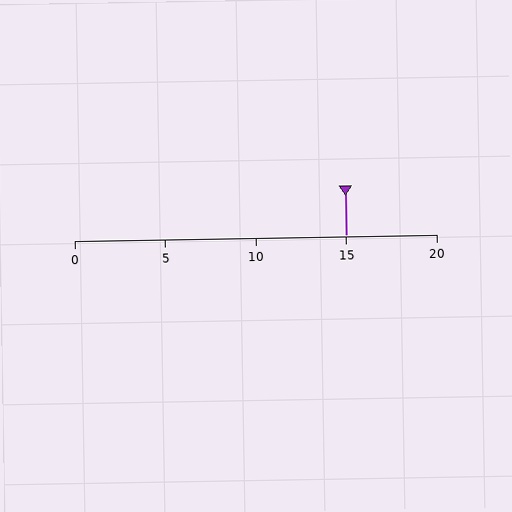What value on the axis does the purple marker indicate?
The marker indicates approximately 15.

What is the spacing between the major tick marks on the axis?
The major ticks are spaced 5 apart.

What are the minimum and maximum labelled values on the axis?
The axis runs from 0 to 20.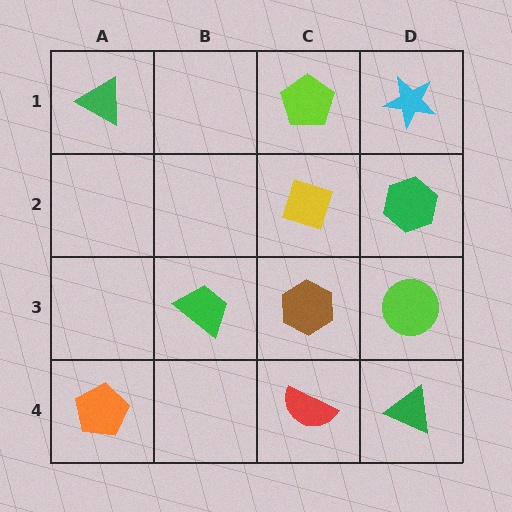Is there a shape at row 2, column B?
No, that cell is empty.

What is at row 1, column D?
A cyan star.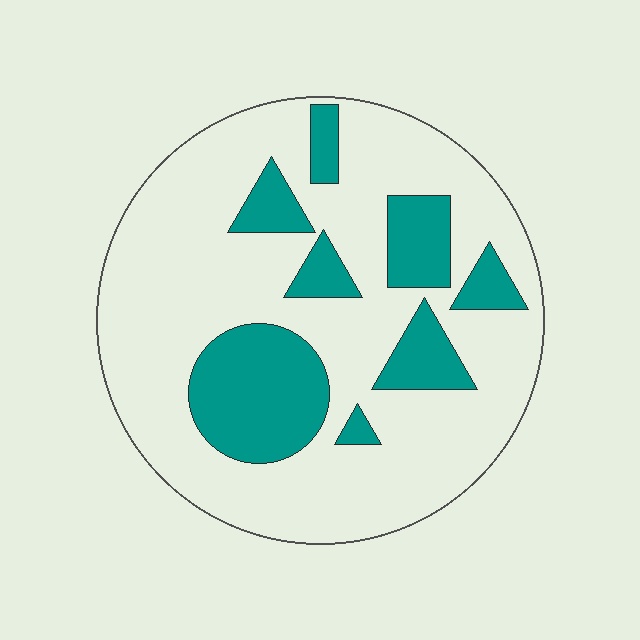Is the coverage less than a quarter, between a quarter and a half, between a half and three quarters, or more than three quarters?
Less than a quarter.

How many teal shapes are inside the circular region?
8.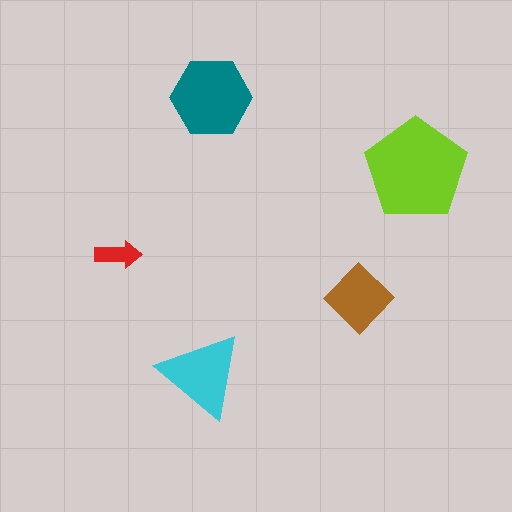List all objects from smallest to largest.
The red arrow, the brown diamond, the cyan triangle, the teal hexagon, the lime pentagon.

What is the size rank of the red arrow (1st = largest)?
5th.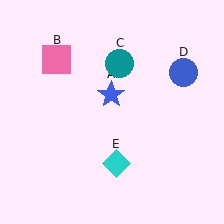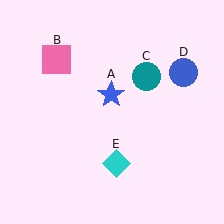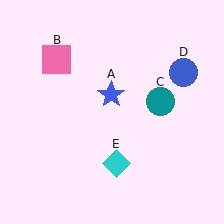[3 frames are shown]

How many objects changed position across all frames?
1 object changed position: teal circle (object C).